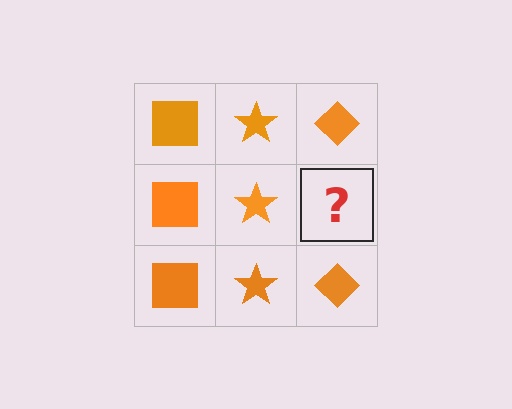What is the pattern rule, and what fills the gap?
The rule is that each column has a consistent shape. The gap should be filled with an orange diamond.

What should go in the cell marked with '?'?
The missing cell should contain an orange diamond.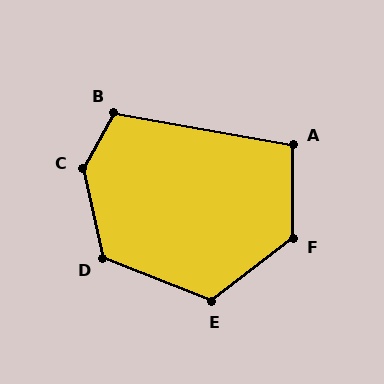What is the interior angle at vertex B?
Approximately 109 degrees (obtuse).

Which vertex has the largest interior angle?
C, at approximately 139 degrees.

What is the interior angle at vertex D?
Approximately 124 degrees (obtuse).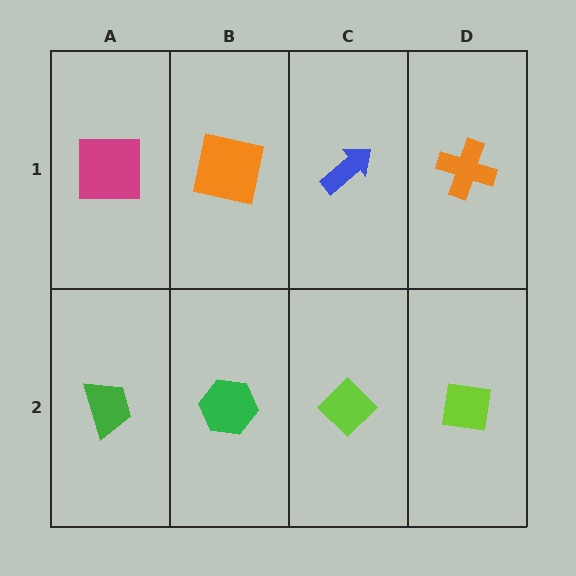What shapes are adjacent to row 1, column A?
A green trapezoid (row 2, column A), an orange square (row 1, column B).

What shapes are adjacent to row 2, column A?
A magenta square (row 1, column A), a green hexagon (row 2, column B).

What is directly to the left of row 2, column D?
A lime diamond.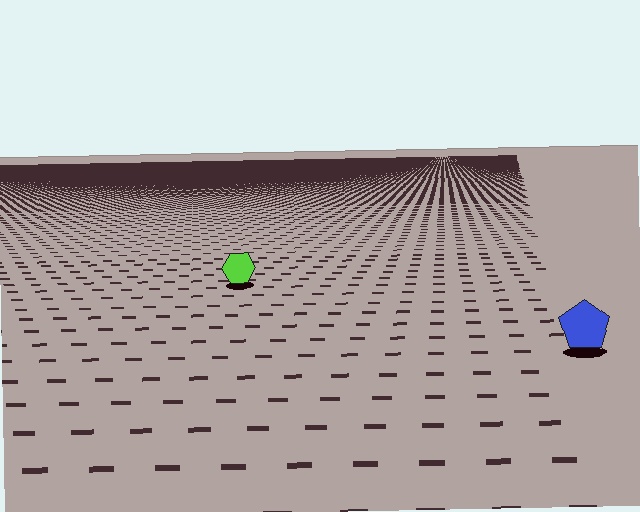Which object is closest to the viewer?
The blue pentagon is closest. The texture marks near it are larger and more spread out.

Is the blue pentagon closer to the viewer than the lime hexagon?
Yes. The blue pentagon is closer — you can tell from the texture gradient: the ground texture is coarser near it.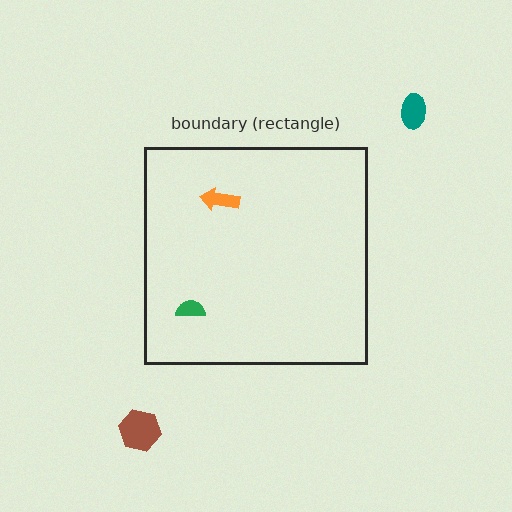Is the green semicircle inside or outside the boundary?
Inside.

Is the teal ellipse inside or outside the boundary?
Outside.